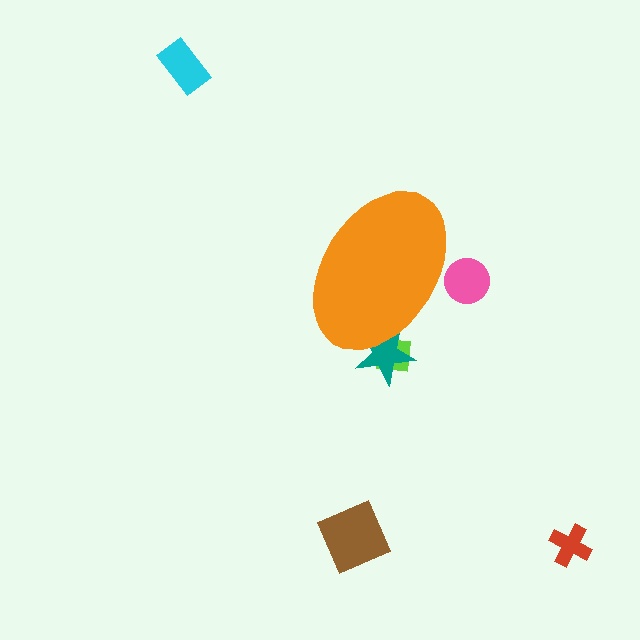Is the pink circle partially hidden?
Yes, the pink circle is partially hidden behind the orange ellipse.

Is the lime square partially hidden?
Yes, the lime square is partially hidden behind the orange ellipse.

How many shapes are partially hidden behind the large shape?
3 shapes are partially hidden.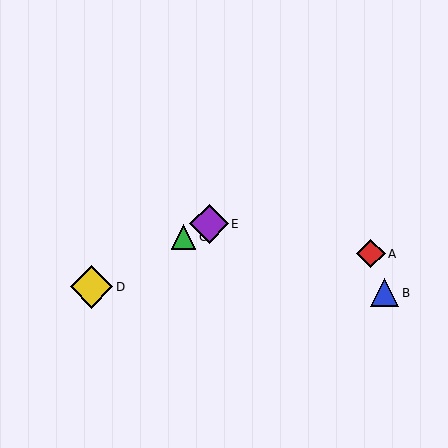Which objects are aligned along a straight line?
Objects C, D, E are aligned along a straight line.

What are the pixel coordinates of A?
Object A is at (371, 254).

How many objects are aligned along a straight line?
3 objects (C, D, E) are aligned along a straight line.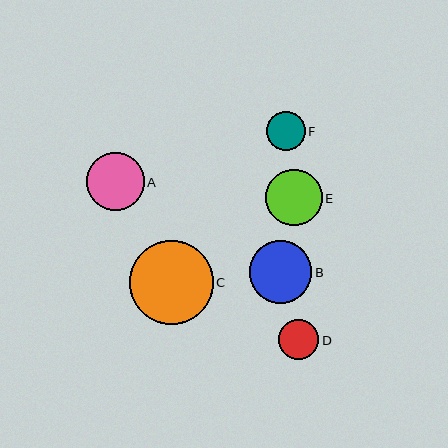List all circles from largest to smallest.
From largest to smallest: C, B, A, E, D, F.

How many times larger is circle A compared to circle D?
Circle A is approximately 1.5 times the size of circle D.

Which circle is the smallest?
Circle F is the smallest with a size of approximately 39 pixels.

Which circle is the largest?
Circle C is the largest with a size of approximately 84 pixels.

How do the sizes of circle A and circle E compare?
Circle A and circle E are approximately the same size.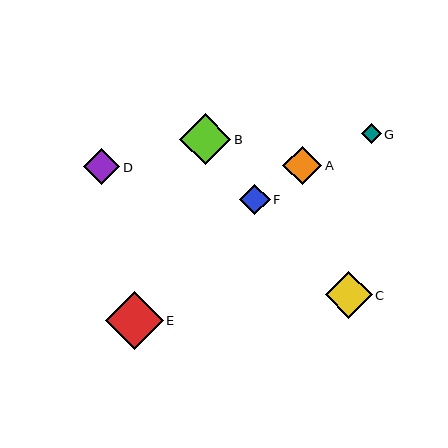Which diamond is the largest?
Diamond E is the largest with a size of approximately 58 pixels.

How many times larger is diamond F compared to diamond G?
Diamond F is approximately 1.6 times the size of diamond G.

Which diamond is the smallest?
Diamond G is the smallest with a size of approximately 20 pixels.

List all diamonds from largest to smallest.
From largest to smallest: E, B, C, A, D, F, G.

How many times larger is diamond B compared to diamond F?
Diamond B is approximately 1.7 times the size of diamond F.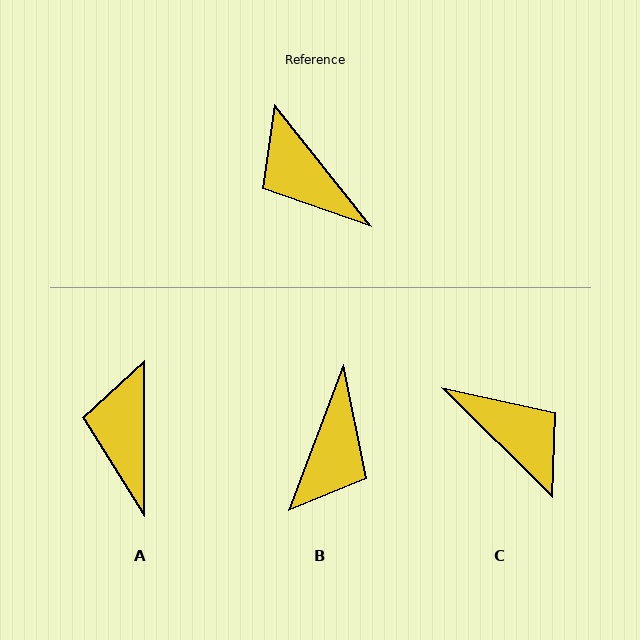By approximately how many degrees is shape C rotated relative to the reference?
Approximately 173 degrees clockwise.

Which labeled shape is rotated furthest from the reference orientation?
C, about 173 degrees away.